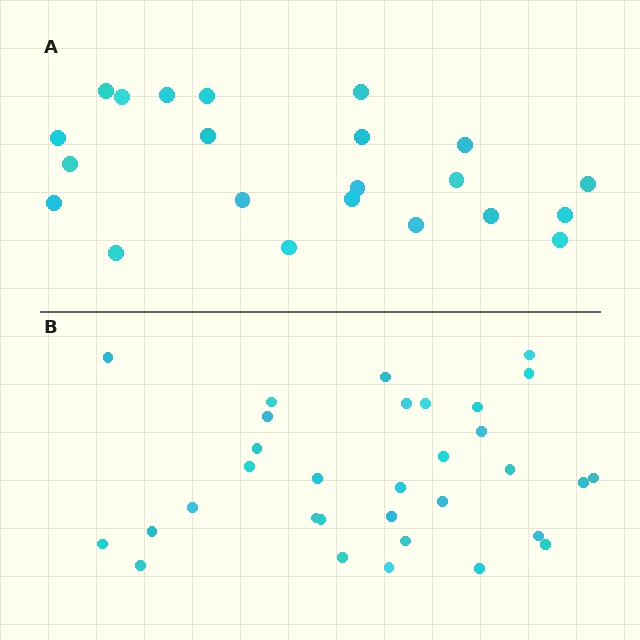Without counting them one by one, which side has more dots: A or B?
Region B (the bottom region) has more dots.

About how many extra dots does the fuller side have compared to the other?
Region B has roughly 10 or so more dots than region A.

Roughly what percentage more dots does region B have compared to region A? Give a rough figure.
About 45% more.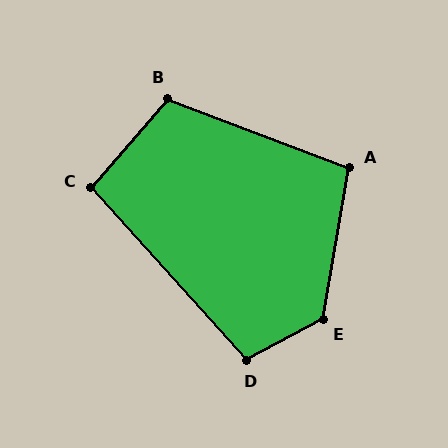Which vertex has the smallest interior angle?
C, at approximately 97 degrees.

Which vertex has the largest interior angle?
E, at approximately 128 degrees.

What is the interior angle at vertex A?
Approximately 101 degrees (obtuse).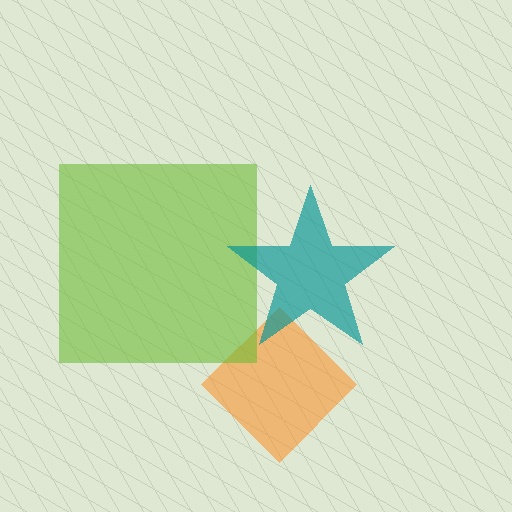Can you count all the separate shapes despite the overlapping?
Yes, there are 3 separate shapes.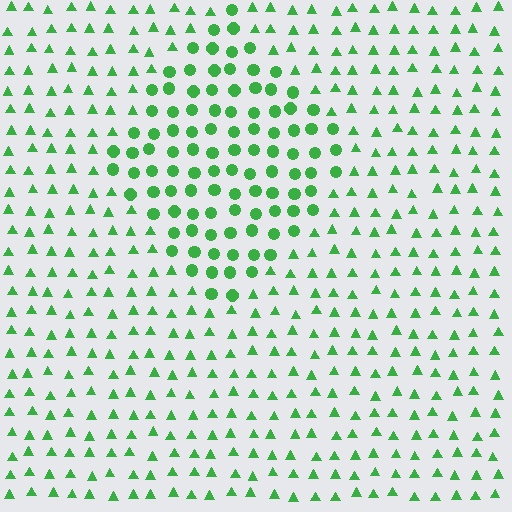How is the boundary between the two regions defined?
The boundary is defined by a change in element shape: circles inside vs. triangles outside. All elements share the same color and spacing.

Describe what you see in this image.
The image is filled with small green elements arranged in a uniform grid. A diamond-shaped region contains circles, while the surrounding area contains triangles. The boundary is defined purely by the change in element shape.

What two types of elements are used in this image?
The image uses circles inside the diamond region and triangles outside it.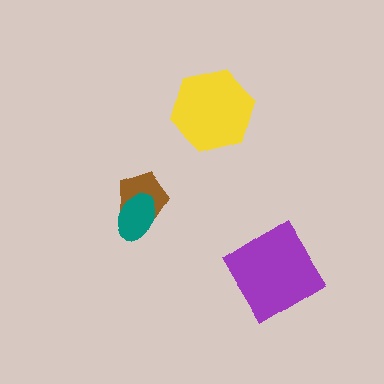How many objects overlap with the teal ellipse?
1 object overlaps with the teal ellipse.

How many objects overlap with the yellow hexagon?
0 objects overlap with the yellow hexagon.